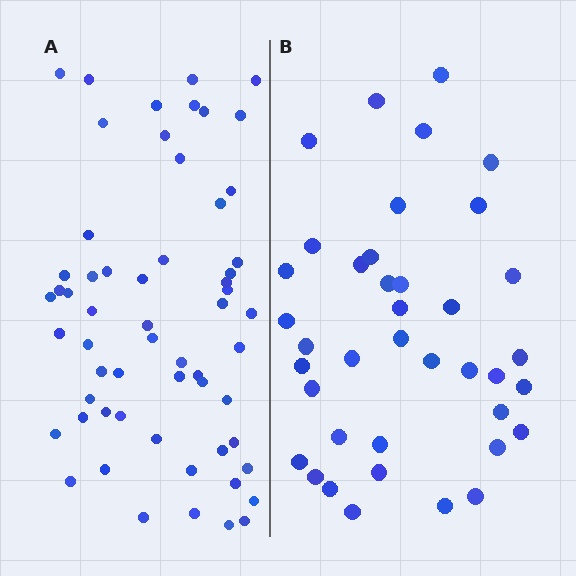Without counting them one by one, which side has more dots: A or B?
Region A (the left region) has more dots.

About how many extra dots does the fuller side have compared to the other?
Region A has approximately 20 more dots than region B.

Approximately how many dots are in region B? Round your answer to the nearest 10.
About 40 dots. (The exact count is 39, which rounds to 40.)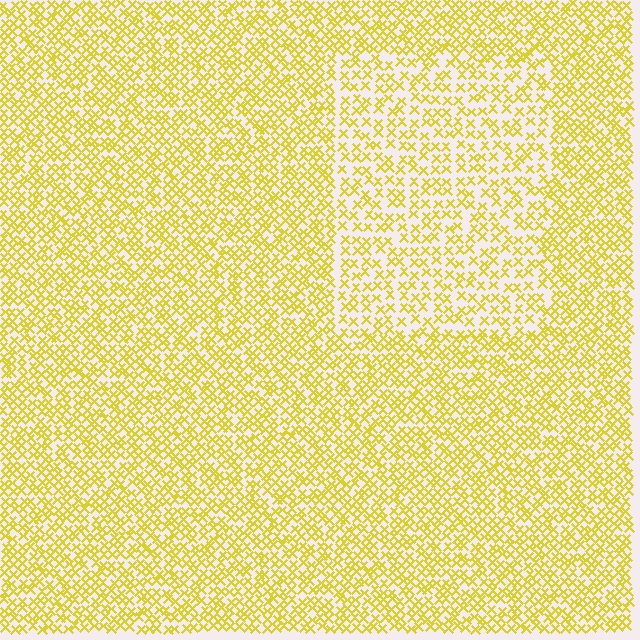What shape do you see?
I see a rectangle.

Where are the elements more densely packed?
The elements are more densely packed outside the rectangle boundary.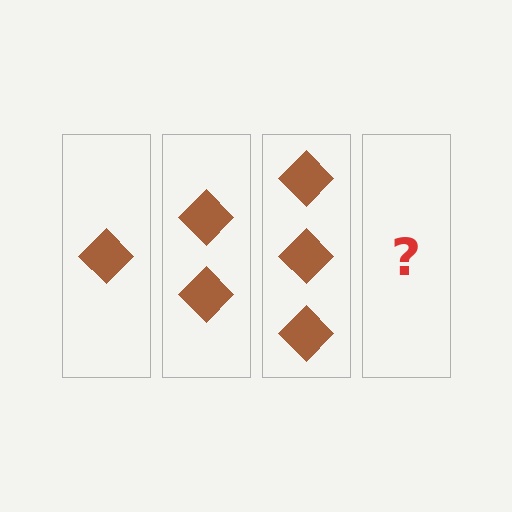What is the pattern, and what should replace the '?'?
The pattern is that each step adds one more diamond. The '?' should be 4 diamonds.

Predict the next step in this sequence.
The next step is 4 diamonds.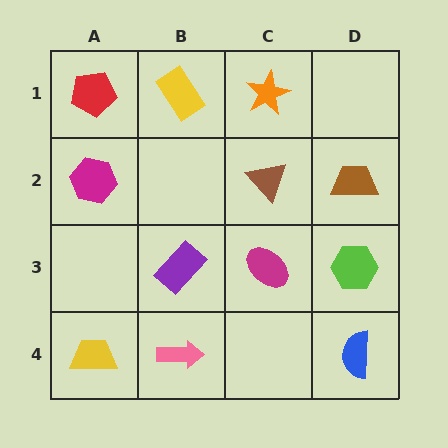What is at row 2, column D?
A brown trapezoid.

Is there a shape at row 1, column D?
No, that cell is empty.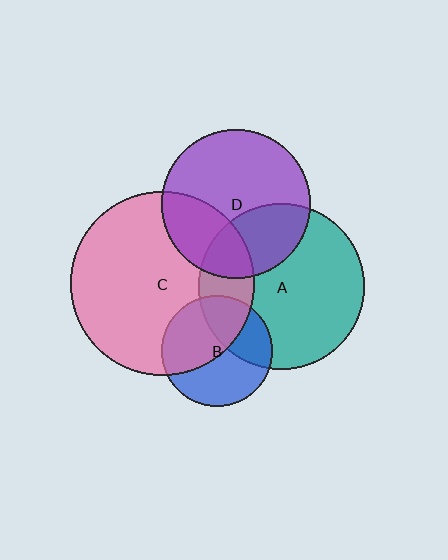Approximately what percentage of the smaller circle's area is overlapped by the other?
Approximately 50%.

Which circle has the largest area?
Circle C (pink).